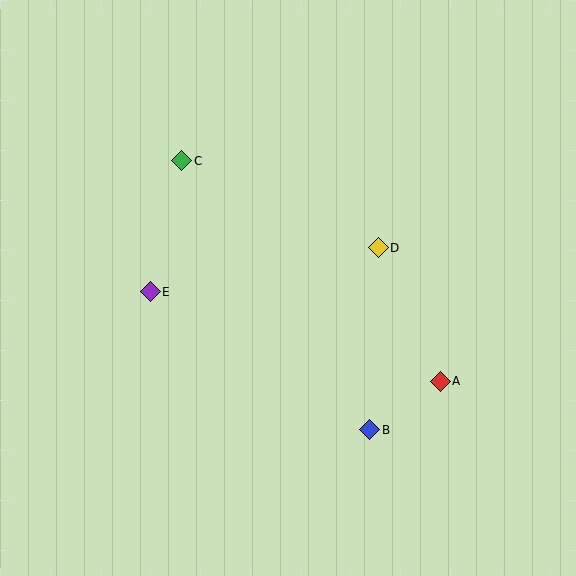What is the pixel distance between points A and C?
The distance between A and C is 340 pixels.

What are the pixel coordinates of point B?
Point B is at (370, 430).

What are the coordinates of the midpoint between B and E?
The midpoint between B and E is at (260, 361).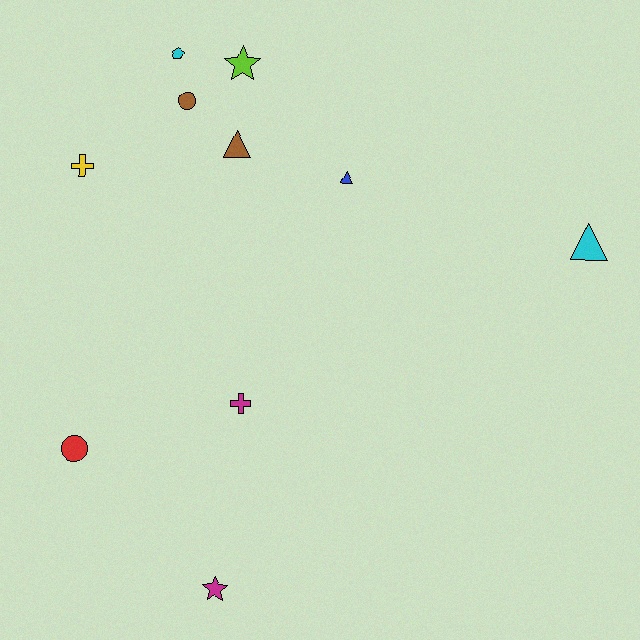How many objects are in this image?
There are 10 objects.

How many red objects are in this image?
There is 1 red object.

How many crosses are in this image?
There are 2 crosses.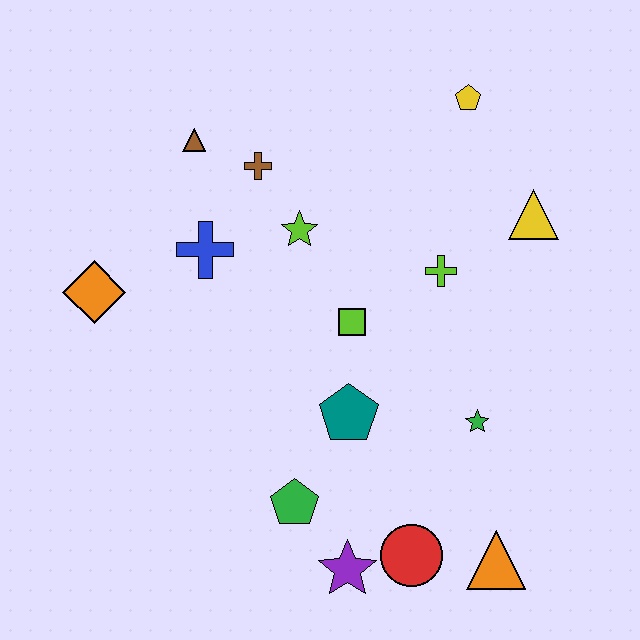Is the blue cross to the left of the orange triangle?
Yes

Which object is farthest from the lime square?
The orange triangle is farthest from the lime square.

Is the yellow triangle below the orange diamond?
No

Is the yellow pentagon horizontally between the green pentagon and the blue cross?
No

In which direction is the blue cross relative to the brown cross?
The blue cross is below the brown cross.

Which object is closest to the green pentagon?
The purple star is closest to the green pentagon.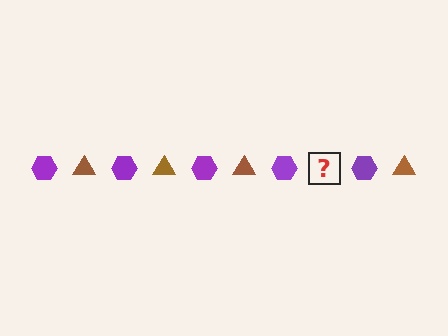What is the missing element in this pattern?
The missing element is a brown triangle.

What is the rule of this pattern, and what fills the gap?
The rule is that the pattern alternates between purple hexagon and brown triangle. The gap should be filled with a brown triangle.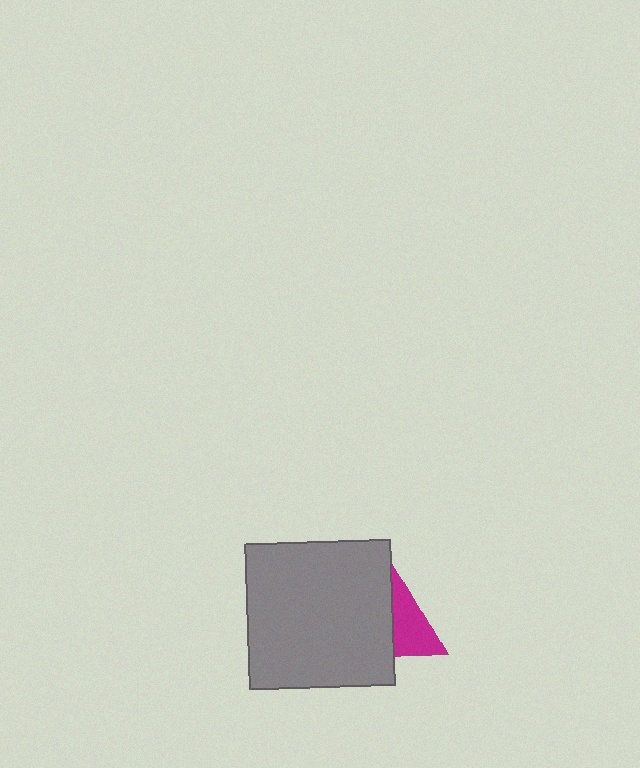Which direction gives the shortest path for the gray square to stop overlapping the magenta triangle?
Moving left gives the shortest separation.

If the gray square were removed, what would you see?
You would see the complete magenta triangle.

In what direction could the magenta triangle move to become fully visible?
The magenta triangle could move right. That would shift it out from behind the gray square entirely.